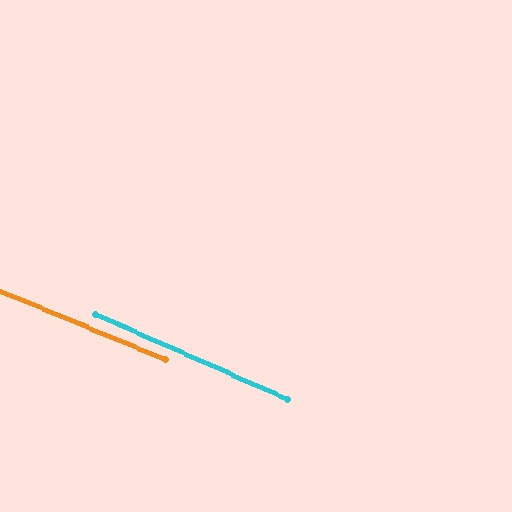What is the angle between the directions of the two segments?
Approximately 2 degrees.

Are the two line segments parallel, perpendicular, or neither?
Parallel — their directions differ by only 1.7°.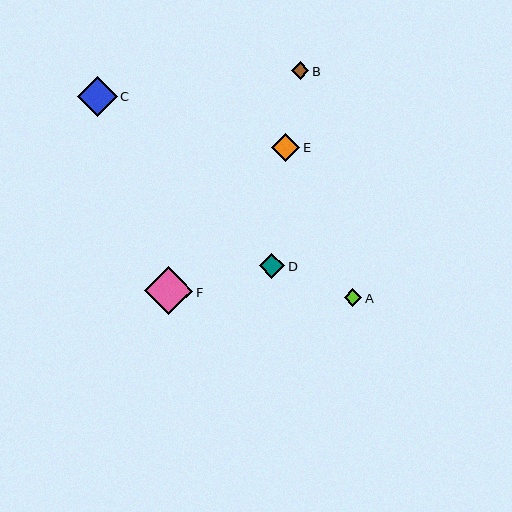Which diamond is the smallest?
Diamond A is the smallest with a size of approximately 18 pixels.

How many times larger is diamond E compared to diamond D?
Diamond E is approximately 1.1 times the size of diamond D.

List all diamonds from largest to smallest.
From largest to smallest: F, C, E, D, B, A.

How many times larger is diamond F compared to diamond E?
Diamond F is approximately 1.7 times the size of diamond E.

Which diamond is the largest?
Diamond F is the largest with a size of approximately 48 pixels.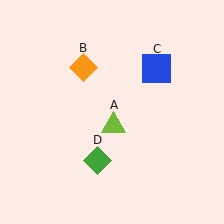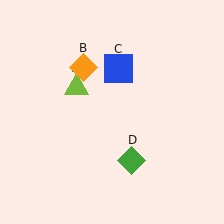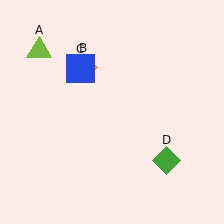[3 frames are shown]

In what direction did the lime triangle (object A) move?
The lime triangle (object A) moved up and to the left.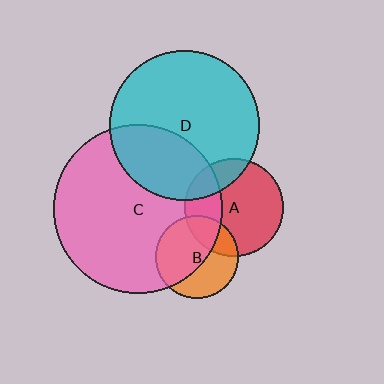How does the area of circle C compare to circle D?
Approximately 1.3 times.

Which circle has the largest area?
Circle C (pink).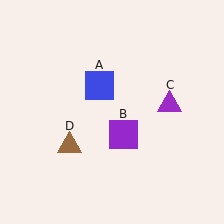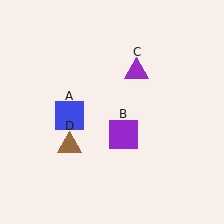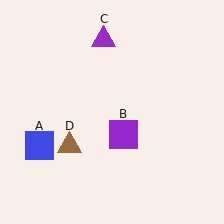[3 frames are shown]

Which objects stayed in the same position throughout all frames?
Purple square (object B) and brown triangle (object D) remained stationary.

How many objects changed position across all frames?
2 objects changed position: blue square (object A), purple triangle (object C).